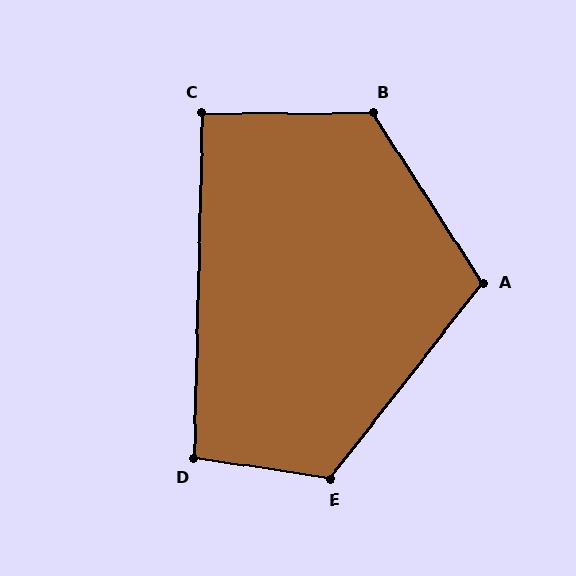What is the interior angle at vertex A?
Approximately 109 degrees (obtuse).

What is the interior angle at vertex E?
Approximately 120 degrees (obtuse).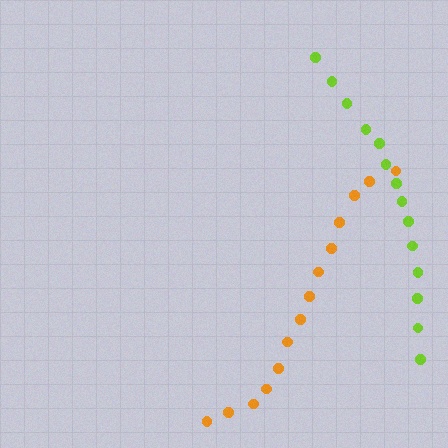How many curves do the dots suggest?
There are 2 distinct paths.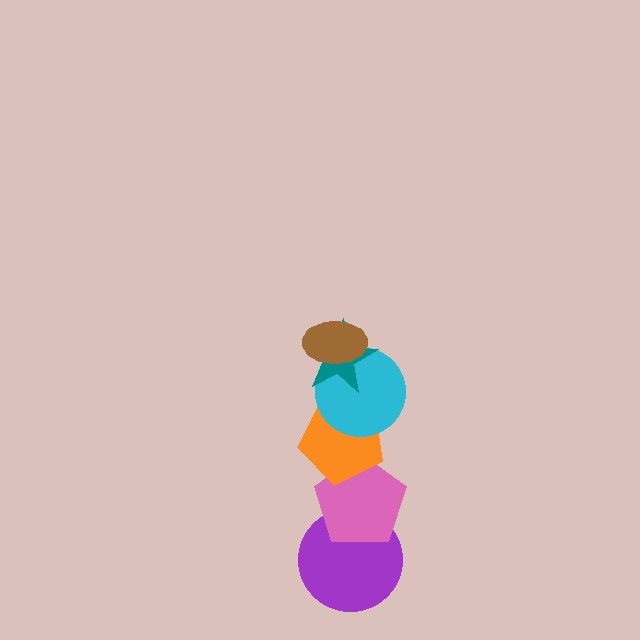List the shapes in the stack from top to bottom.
From top to bottom: the brown ellipse, the teal star, the cyan circle, the orange pentagon, the pink pentagon, the purple circle.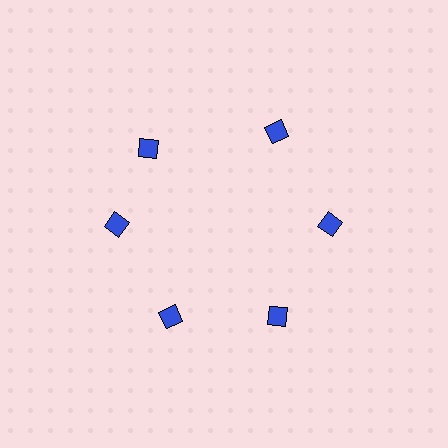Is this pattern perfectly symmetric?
No. The 6 blue diamonds are arranged in a ring, but one element near the 11 o'clock position is rotated out of alignment along the ring, breaking the 6-fold rotational symmetry.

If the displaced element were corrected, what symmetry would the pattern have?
It would have 6-fold rotational symmetry — the pattern would map onto itself every 60 degrees.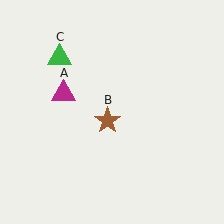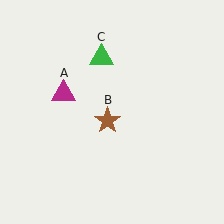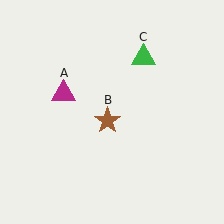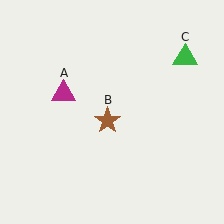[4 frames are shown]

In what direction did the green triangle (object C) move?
The green triangle (object C) moved right.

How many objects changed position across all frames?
1 object changed position: green triangle (object C).